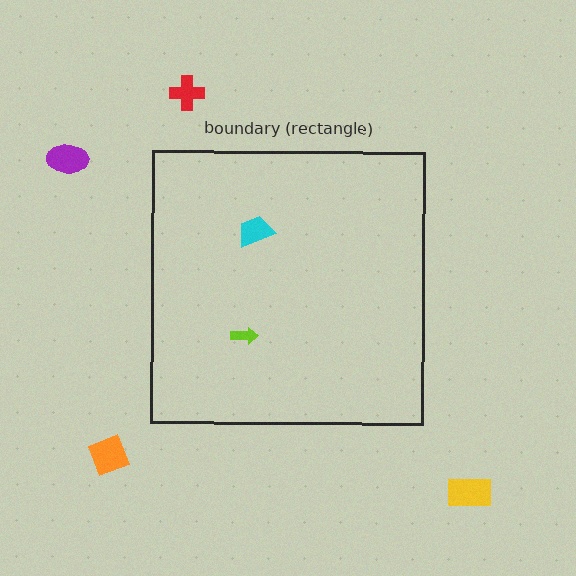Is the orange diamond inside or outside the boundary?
Outside.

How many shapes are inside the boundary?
2 inside, 4 outside.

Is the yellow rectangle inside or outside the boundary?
Outside.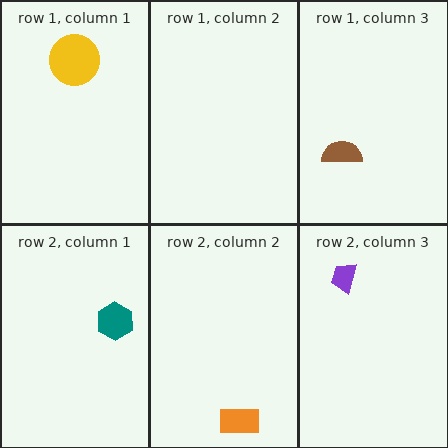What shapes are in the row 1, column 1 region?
The yellow circle.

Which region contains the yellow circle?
The row 1, column 1 region.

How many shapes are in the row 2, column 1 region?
1.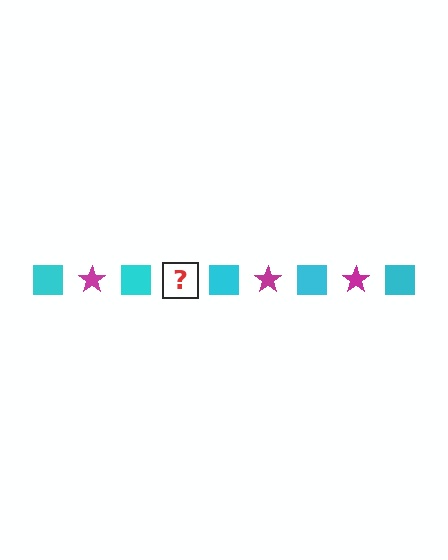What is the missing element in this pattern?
The missing element is a magenta star.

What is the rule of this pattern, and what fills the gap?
The rule is that the pattern alternates between cyan square and magenta star. The gap should be filled with a magenta star.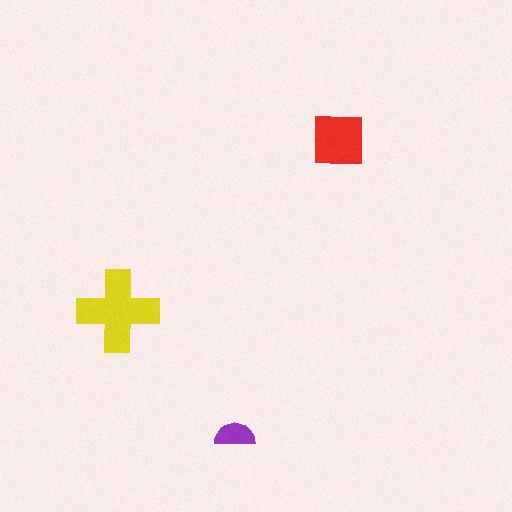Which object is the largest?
The yellow cross.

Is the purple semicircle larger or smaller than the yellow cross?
Smaller.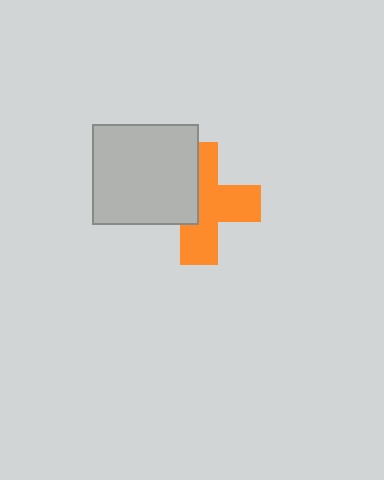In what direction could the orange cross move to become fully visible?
The orange cross could move right. That would shift it out from behind the light gray rectangle entirely.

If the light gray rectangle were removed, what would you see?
You would see the complete orange cross.